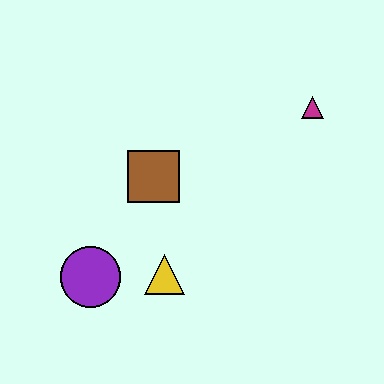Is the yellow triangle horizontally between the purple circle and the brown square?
No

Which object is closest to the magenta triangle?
The brown square is closest to the magenta triangle.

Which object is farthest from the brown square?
The magenta triangle is farthest from the brown square.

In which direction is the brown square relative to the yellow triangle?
The brown square is above the yellow triangle.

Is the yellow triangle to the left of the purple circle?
No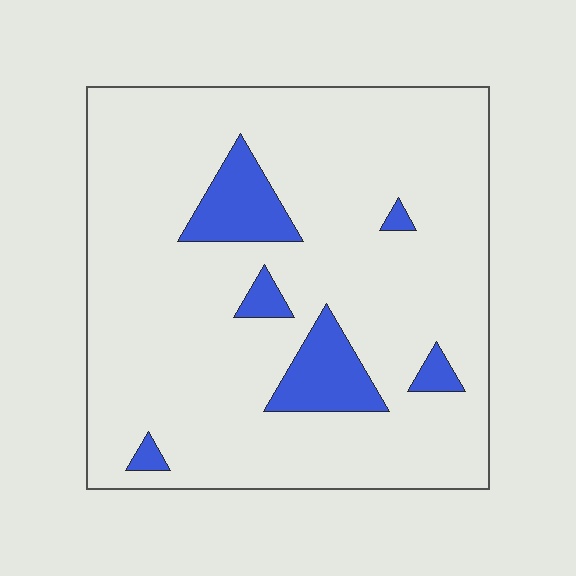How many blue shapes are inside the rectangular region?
6.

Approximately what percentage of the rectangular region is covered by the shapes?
Approximately 10%.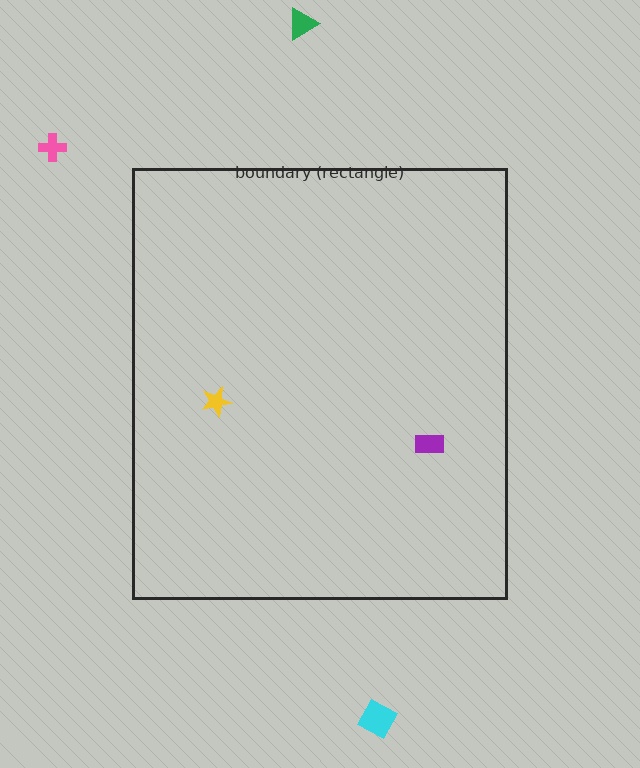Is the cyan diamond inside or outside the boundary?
Outside.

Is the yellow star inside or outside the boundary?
Inside.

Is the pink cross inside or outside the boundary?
Outside.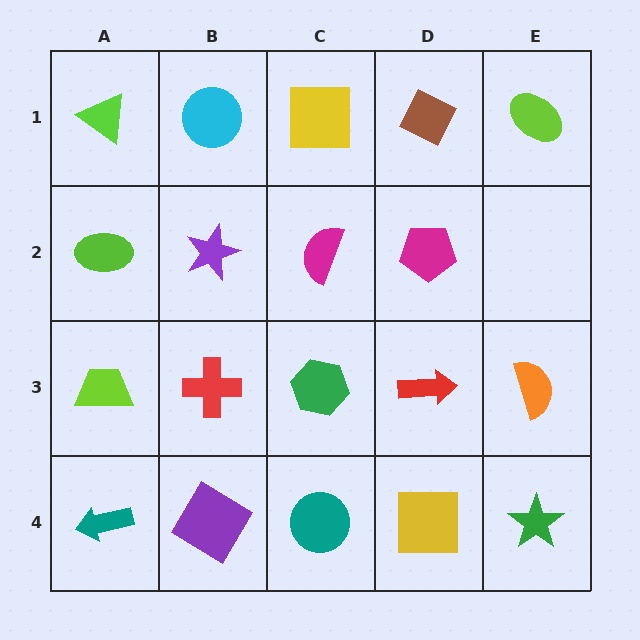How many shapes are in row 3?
5 shapes.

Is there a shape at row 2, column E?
No, that cell is empty.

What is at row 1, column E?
A lime ellipse.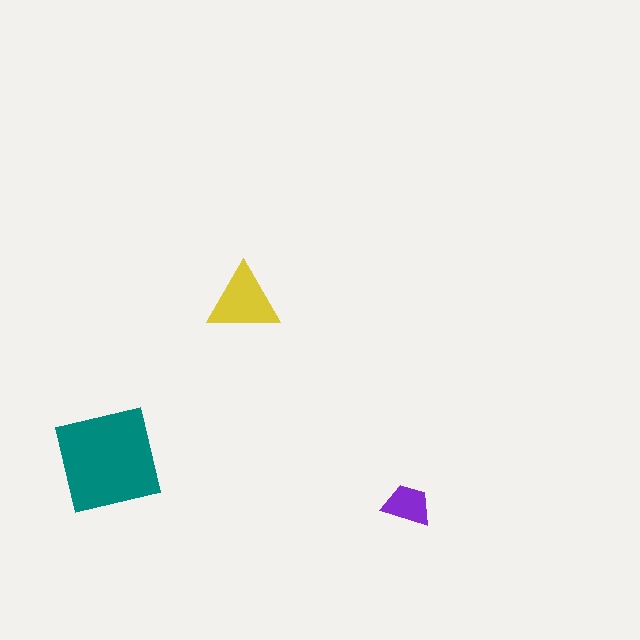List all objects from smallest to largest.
The purple trapezoid, the yellow triangle, the teal square.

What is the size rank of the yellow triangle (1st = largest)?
2nd.